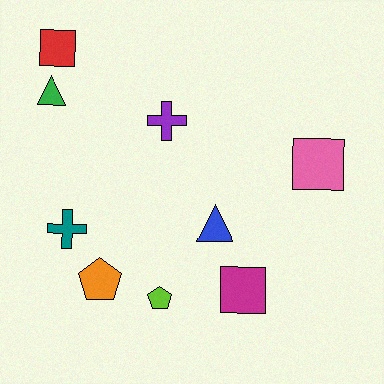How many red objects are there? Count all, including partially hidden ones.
There is 1 red object.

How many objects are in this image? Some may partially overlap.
There are 9 objects.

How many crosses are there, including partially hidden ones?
There are 2 crosses.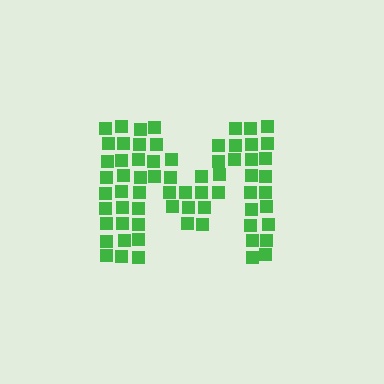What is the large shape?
The large shape is the letter M.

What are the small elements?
The small elements are squares.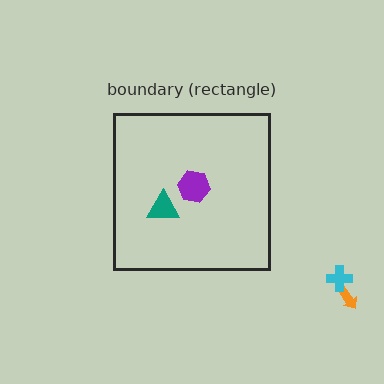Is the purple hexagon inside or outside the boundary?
Inside.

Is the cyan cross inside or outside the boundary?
Outside.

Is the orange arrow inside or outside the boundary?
Outside.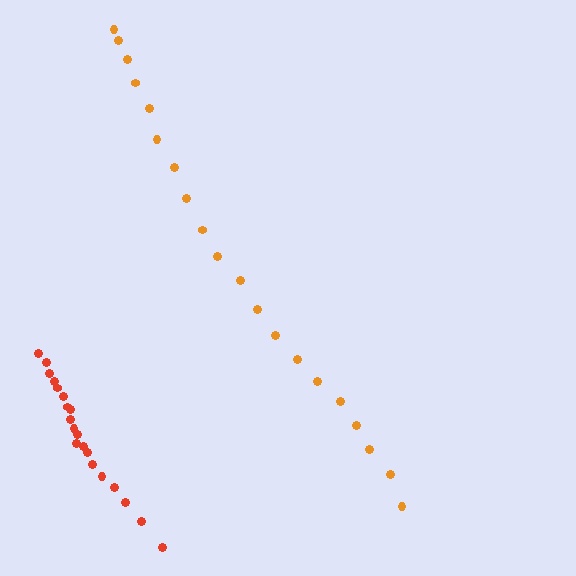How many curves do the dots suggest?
There are 2 distinct paths.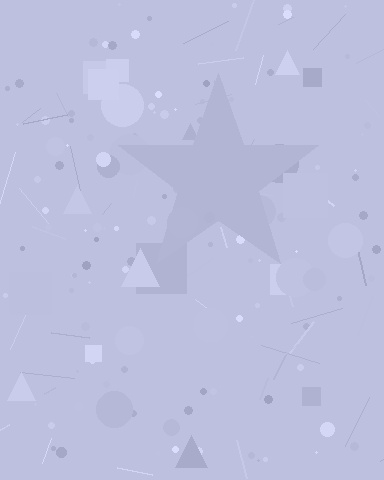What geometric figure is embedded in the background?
A star is embedded in the background.